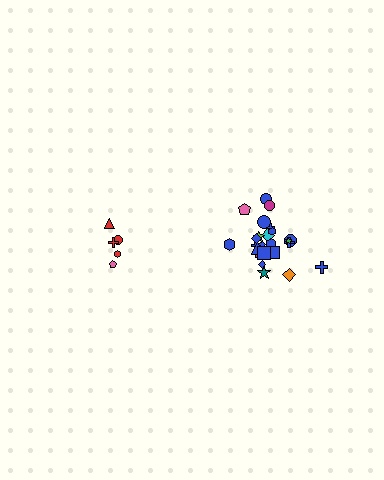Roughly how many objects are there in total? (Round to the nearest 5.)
Roughly 30 objects in total.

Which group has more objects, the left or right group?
The right group.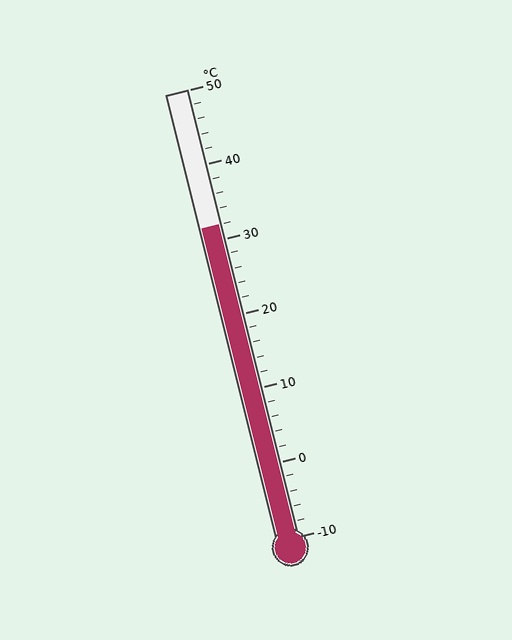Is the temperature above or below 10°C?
The temperature is above 10°C.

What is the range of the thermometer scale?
The thermometer scale ranges from -10°C to 50°C.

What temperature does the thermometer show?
The thermometer shows approximately 32°C.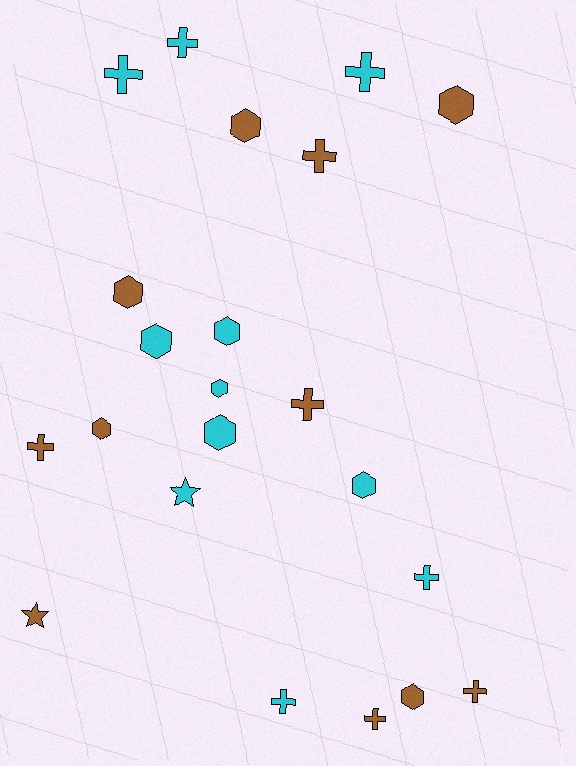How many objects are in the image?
There are 22 objects.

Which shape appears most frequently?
Hexagon, with 10 objects.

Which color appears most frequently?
Brown, with 11 objects.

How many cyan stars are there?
There is 1 cyan star.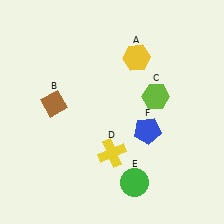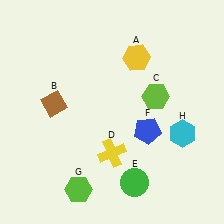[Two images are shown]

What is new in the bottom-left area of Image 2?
A lime hexagon (G) was added in the bottom-left area of Image 2.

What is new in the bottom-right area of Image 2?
A cyan hexagon (H) was added in the bottom-right area of Image 2.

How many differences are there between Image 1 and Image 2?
There are 2 differences between the two images.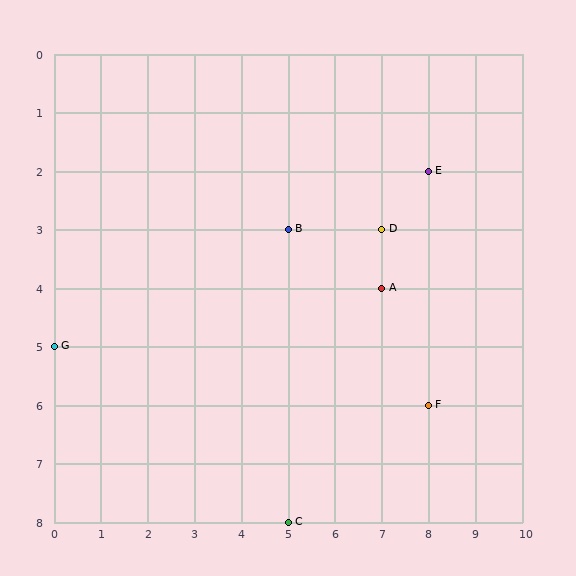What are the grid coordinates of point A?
Point A is at grid coordinates (7, 4).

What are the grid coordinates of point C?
Point C is at grid coordinates (5, 8).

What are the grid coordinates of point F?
Point F is at grid coordinates (8, 6).